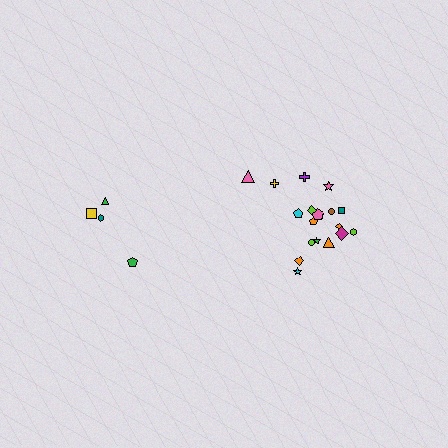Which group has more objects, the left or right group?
The right group.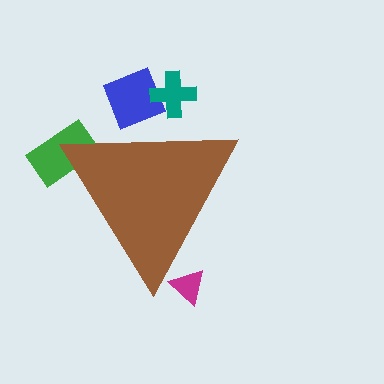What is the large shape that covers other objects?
A brown triangle.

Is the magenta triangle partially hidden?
Yes, the magenta triangle is partially hidden behind the brown triangle.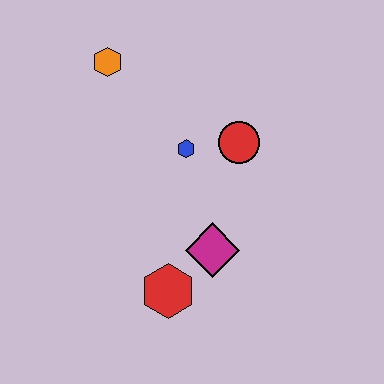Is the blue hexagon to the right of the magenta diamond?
No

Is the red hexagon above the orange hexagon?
No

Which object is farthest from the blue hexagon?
The red hexagon is farthest from the blue hexagon.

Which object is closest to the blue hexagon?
The red circle is closest to the blue hexagon.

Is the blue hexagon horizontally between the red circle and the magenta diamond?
No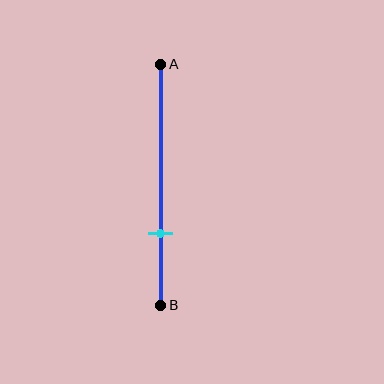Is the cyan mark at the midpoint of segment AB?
No, the mark is at about 70% from A, not at the 50% midpoint.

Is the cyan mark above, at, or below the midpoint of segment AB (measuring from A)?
The cyan mark is below the midpoint of segment AB.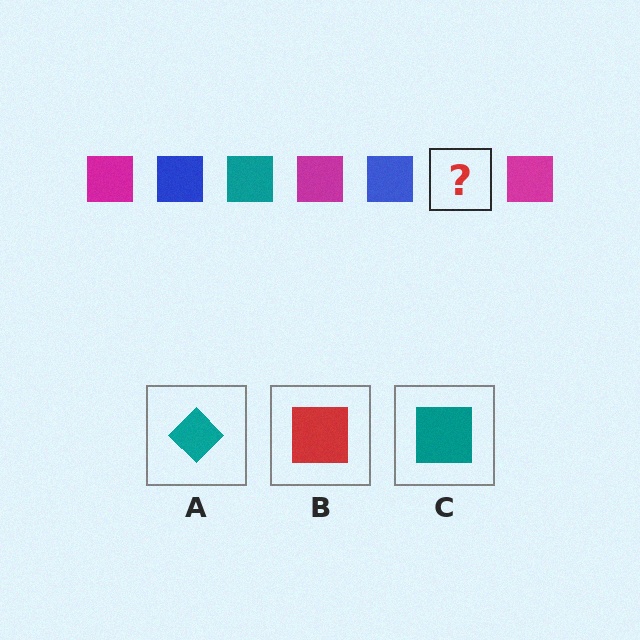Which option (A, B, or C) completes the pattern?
C.